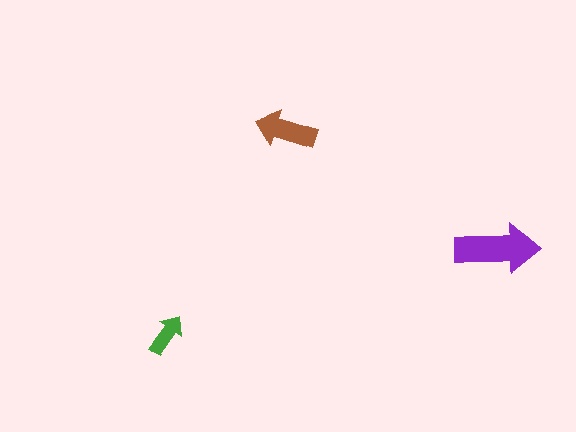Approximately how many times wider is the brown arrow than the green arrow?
About 1.5 times wider.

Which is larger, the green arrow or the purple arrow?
The purple one.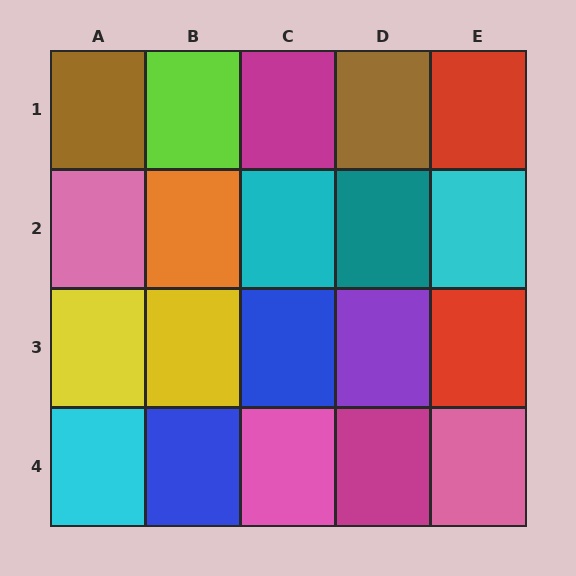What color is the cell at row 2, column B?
Orange.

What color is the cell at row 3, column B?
Yellow.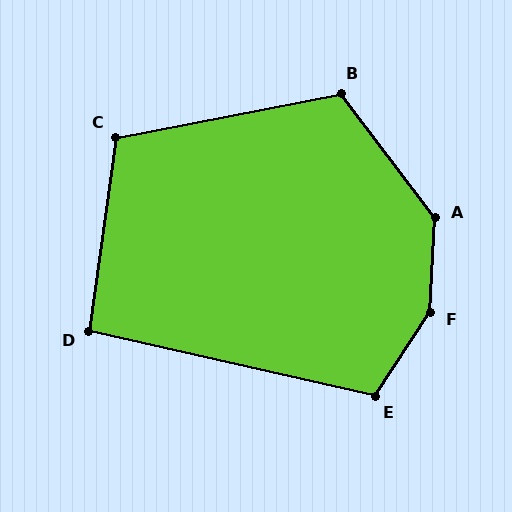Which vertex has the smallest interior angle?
D, at approximately 95 degrees.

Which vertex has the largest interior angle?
F, at approximately 149 degrees.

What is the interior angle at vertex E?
Approximately 111 degrees (obtuse).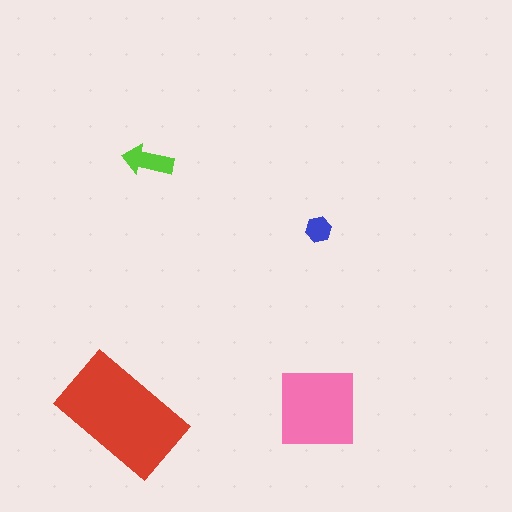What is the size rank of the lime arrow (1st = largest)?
3rd.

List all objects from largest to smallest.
The red rectangle, the pink square, the lime arrow, the blue hexagon.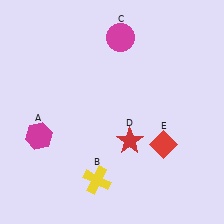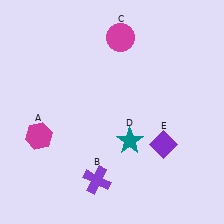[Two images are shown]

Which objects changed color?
B changed from yellow to purple. D changed from red to teal. E changed from red to purple.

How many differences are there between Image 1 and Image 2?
There are 3 differences between the two images.